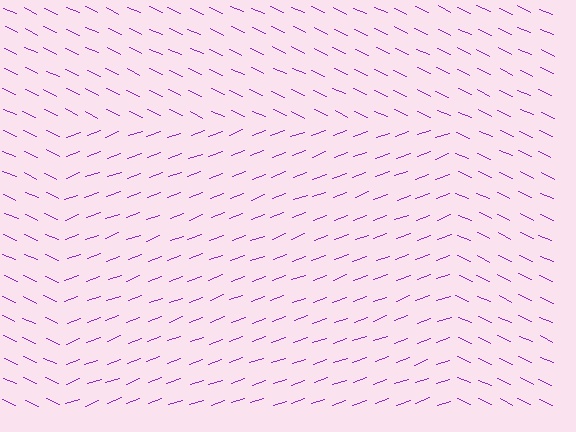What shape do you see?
I see a rectangle.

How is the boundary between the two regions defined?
The boundary is defined purely by a change in line orientation (approximately 45 degrees difference). All lines are the same color and thickness.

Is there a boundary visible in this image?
Yes, there is a texture boundary formed by a change in line orientation.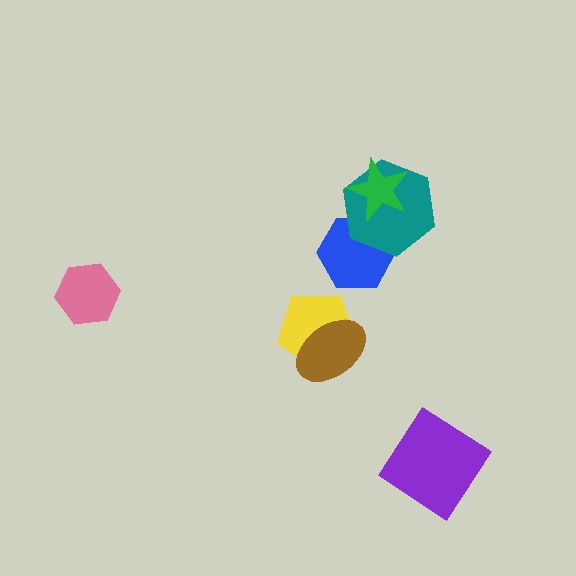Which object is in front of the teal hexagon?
The green star is in front of the teal hexagon.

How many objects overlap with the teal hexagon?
2 objects overlap with the teal hexagon.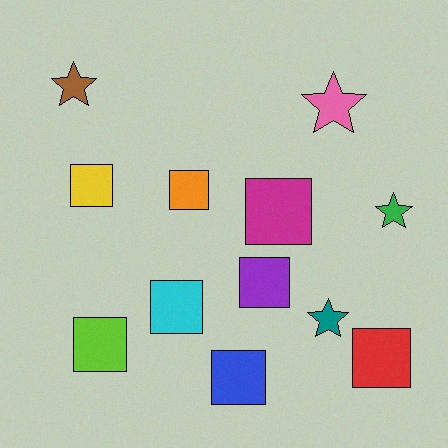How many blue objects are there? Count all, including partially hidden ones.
There is 1 blue object.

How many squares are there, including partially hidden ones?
There are 8 squares.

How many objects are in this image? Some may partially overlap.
There are 12 objects.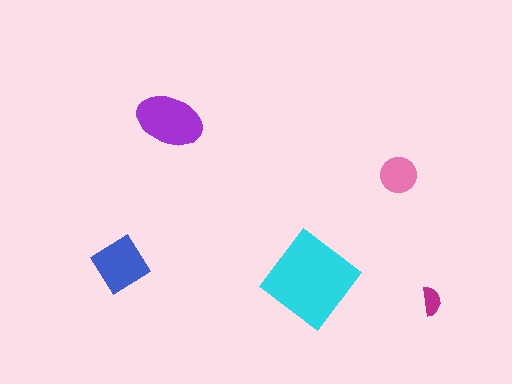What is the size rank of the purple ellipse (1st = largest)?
2nd.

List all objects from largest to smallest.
The cyan diamond, the purple ellipse, the blue diamond, the pink circle, the magenta semicircle.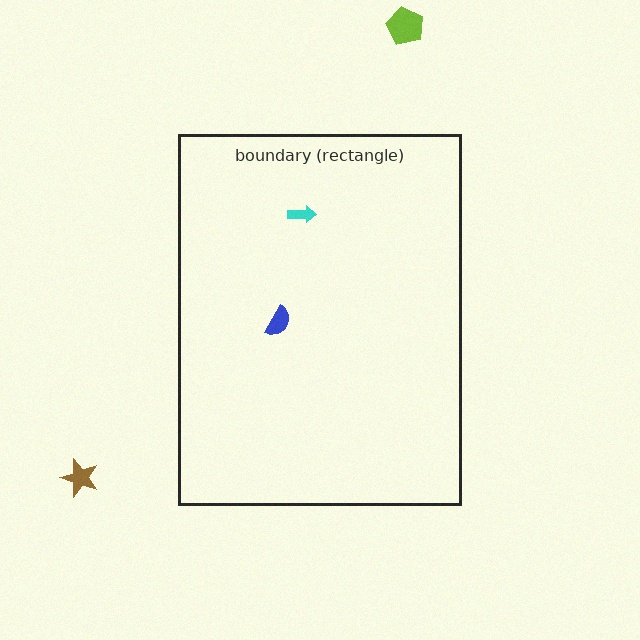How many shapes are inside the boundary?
2 inside, 2 outside.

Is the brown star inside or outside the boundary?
Outside.